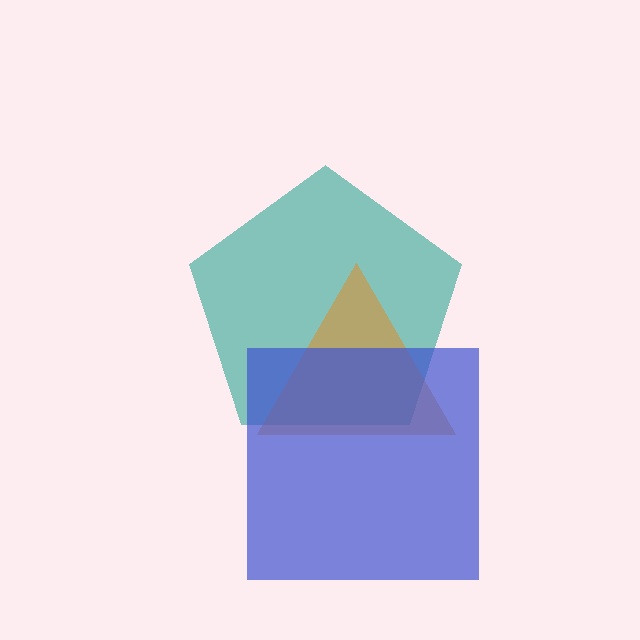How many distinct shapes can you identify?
There are 3 distinct shapes: a teal pentagon, an orange triangle, a blue square.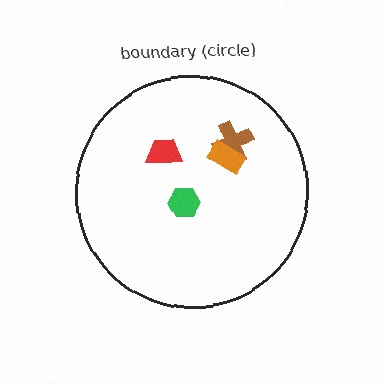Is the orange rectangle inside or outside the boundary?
Inside.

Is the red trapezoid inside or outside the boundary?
Inside.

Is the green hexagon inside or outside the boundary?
Inside.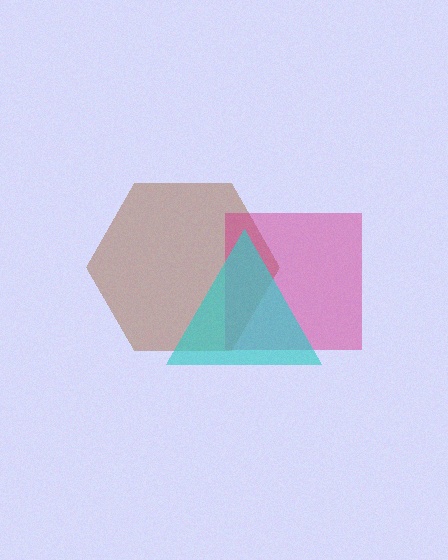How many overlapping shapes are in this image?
There are 3 overlapping shapes in the image.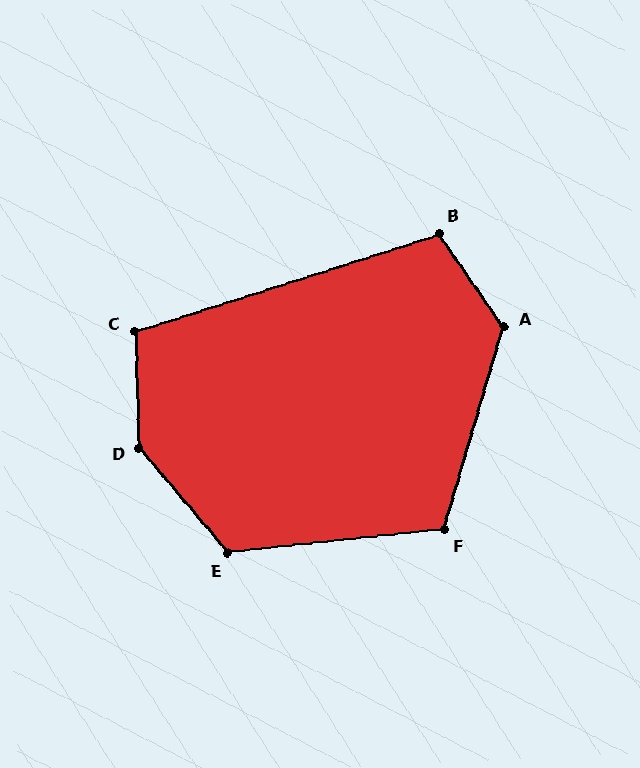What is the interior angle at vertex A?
Approximately 129 degrees (obtuse).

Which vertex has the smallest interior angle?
C, at approximately 106 degrees.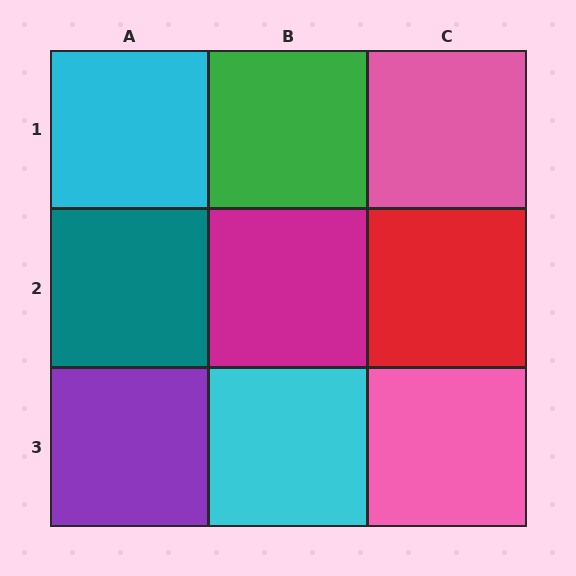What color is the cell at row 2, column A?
Teal.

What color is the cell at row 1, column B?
Green.